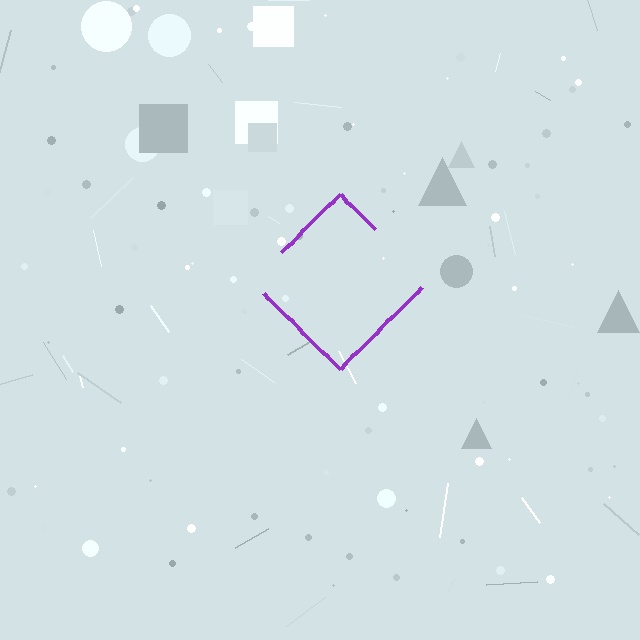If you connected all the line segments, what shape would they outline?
They would outline a diamond.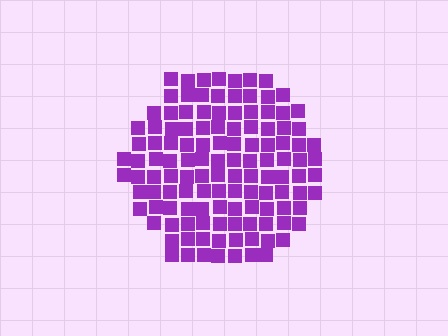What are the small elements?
The small elements are squares.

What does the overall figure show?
The overall figure shows a hexagon.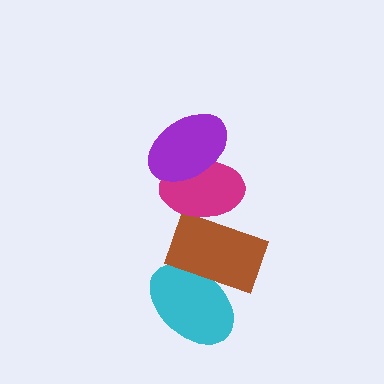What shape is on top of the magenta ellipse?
The purple ellipse is on top of the magenta ellipse.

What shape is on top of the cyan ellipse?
The brown rectangle is on top of the cyan ellipse.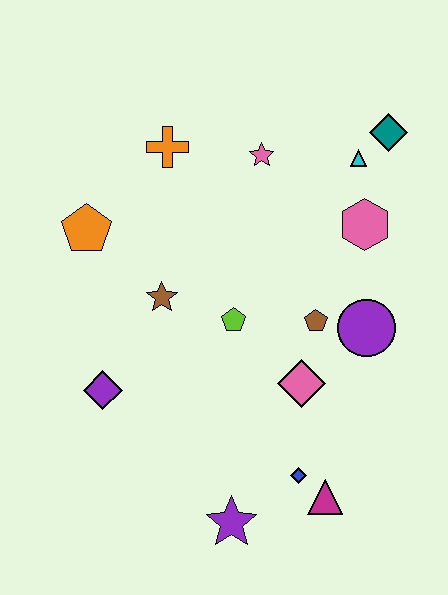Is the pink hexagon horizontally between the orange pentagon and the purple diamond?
No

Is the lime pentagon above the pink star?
No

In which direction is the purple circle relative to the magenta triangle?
The purple circle is above the magenta triangle.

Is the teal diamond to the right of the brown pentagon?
Yes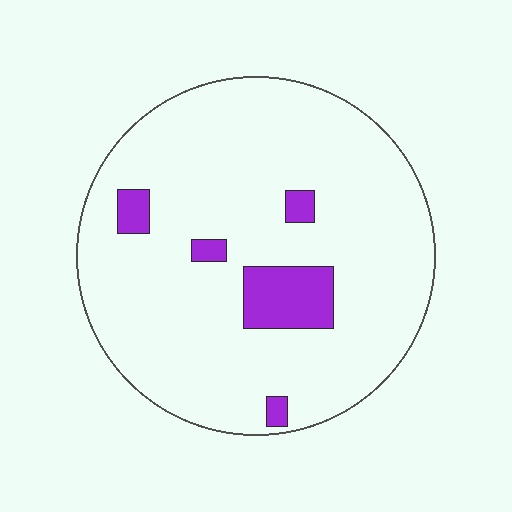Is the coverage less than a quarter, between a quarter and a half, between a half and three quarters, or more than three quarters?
Less than a quarter.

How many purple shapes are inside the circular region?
5.